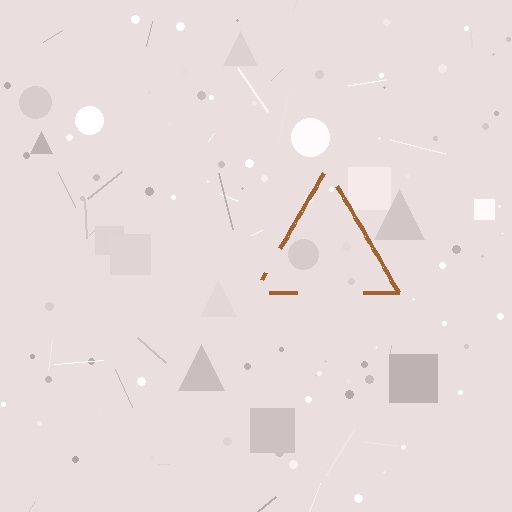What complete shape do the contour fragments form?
The contour fragments form a triangle.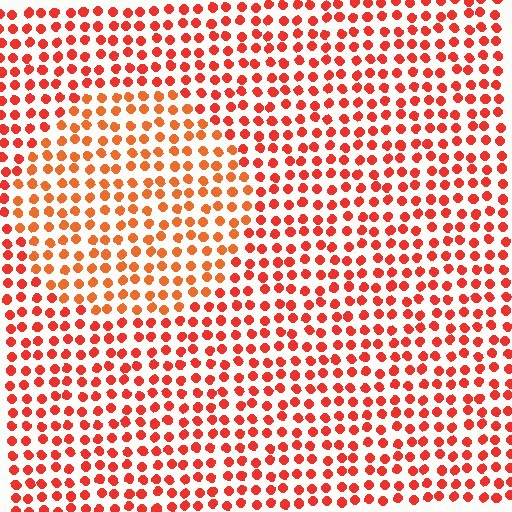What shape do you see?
I see a circle.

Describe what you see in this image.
The image is filled with small red elements in a uniform arrangement. A circle-shaped region is visible where the elements are tinted to a slightly different hue, forming a subtle color boundary.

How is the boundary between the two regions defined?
The boundary is defined purely by a slight shift in hue (about 19 degrees). Spacing, size, and orientation are identical on both sides.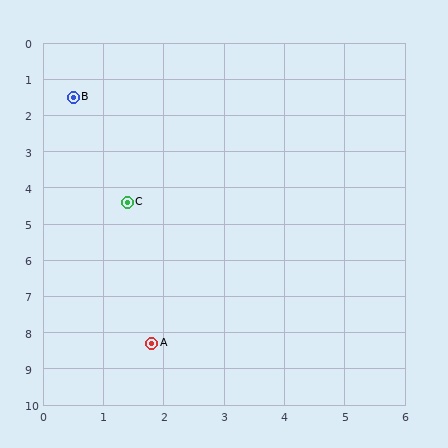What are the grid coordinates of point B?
Point B is at approximately (0.5, 1.5).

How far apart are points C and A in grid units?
Points C and A are about 3.9 grid units apart.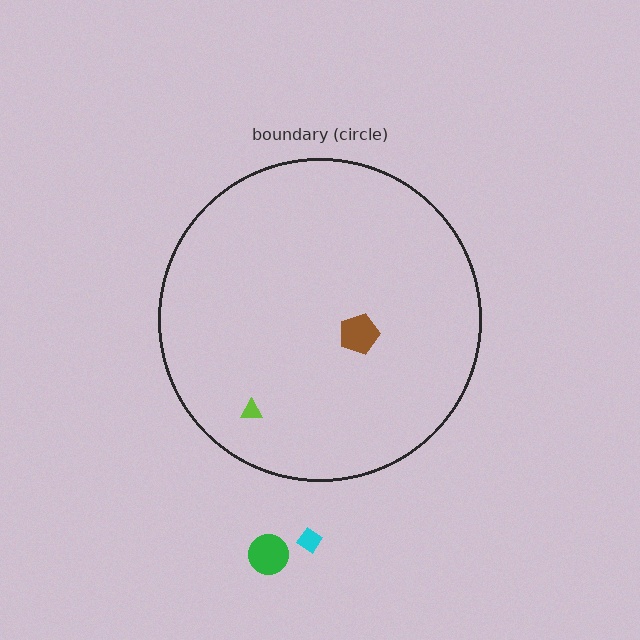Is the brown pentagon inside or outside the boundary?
Inside.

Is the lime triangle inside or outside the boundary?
Inside.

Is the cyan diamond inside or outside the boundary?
Outside.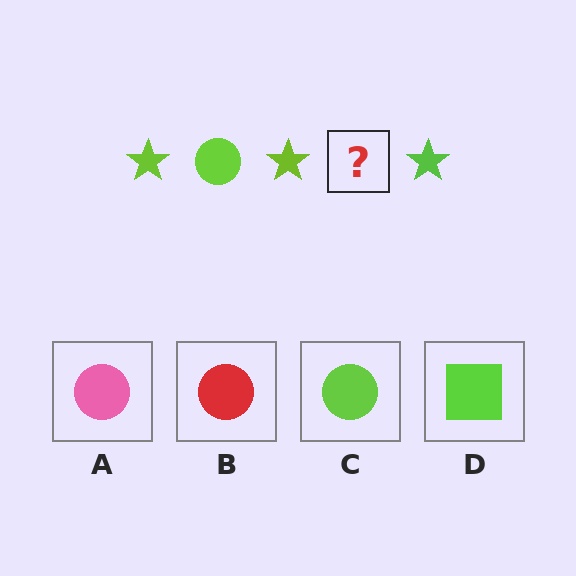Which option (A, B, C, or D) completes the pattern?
C.